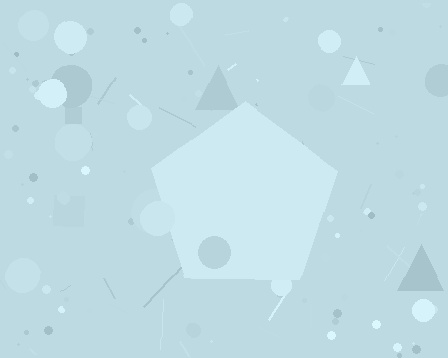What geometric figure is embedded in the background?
A pentagon is embedded in the background.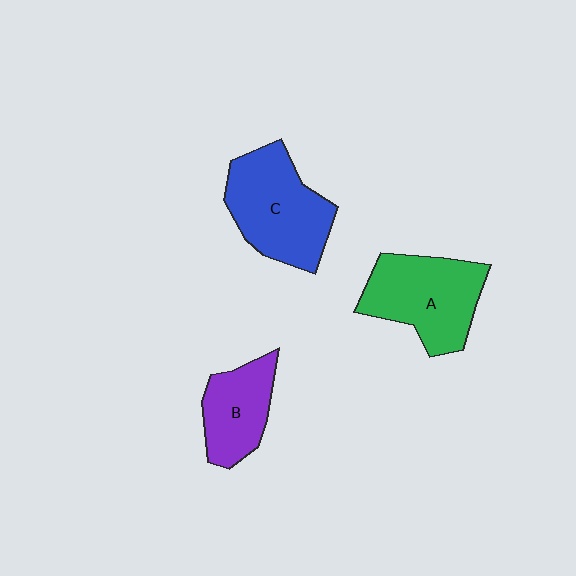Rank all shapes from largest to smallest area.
From largest to smallest: C (blue), A (green), B (purple).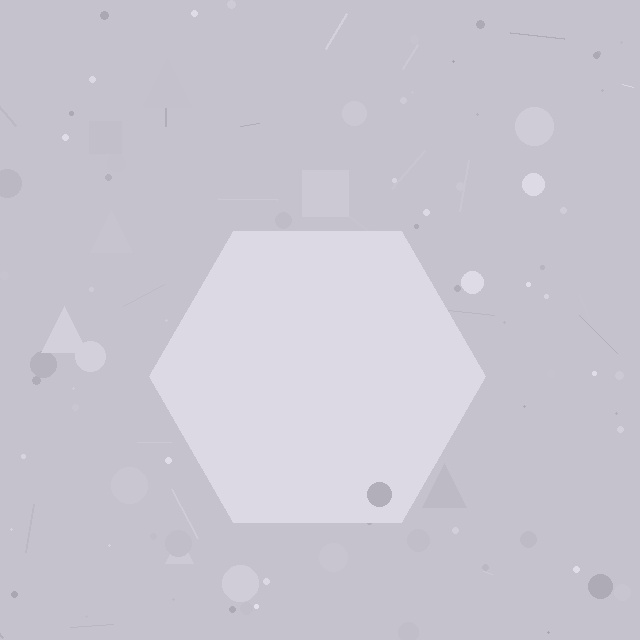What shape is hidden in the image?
A hexagon is hidden in the image.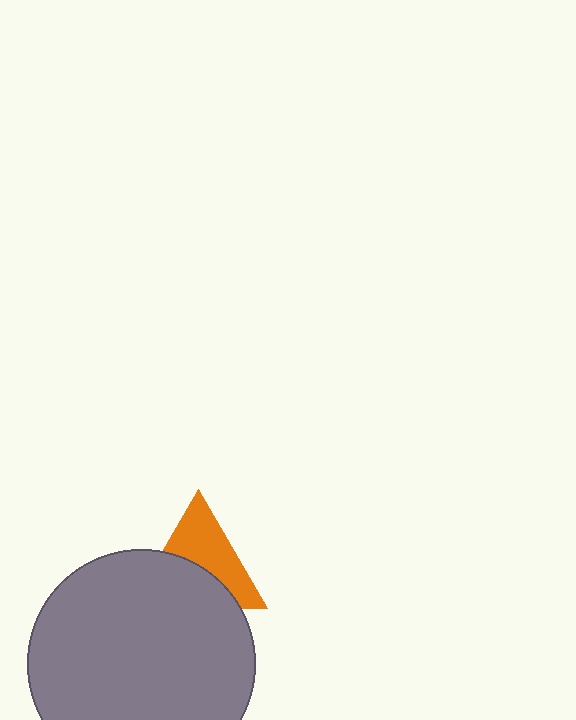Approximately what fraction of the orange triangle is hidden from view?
Roughly 48% of the orange triangle is hidden behind the gray circle.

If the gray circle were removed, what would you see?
You would see the complete orange triangle.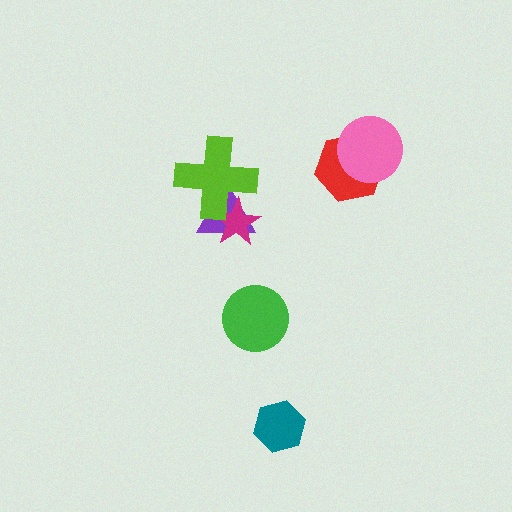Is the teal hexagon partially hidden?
No, no other shape covers it.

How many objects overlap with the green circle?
0 objects overlap with the green circle.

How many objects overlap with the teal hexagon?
0 objects overlap with the teal hexagon.